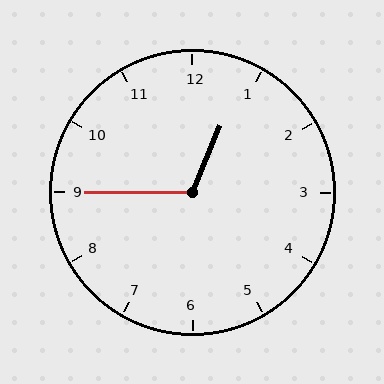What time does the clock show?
12:45.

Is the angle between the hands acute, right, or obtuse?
It is obtuse.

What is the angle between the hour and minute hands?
Approximately 112 degrees.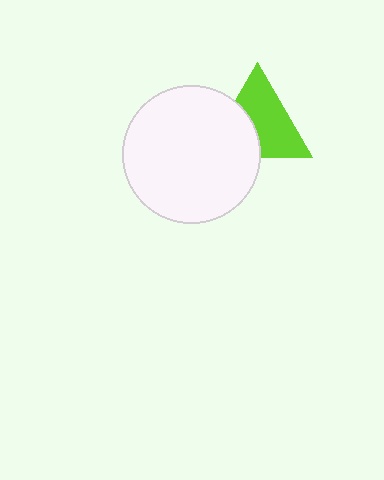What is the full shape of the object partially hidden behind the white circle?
The partially hidden object is a lime triangle.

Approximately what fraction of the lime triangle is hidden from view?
Roughly 38% of the lime triangle is hidden behind the white circle.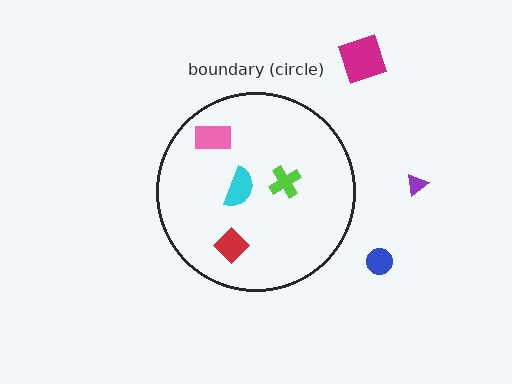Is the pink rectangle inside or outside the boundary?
Inside.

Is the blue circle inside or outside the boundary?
Outside.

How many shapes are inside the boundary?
4 inside, 3 outside.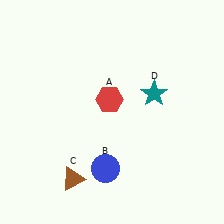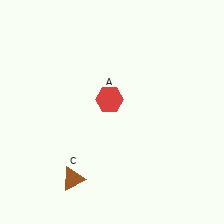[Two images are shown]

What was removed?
The blue circle (B), the teal star (D) were removed in Image 2.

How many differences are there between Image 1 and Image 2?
There are 2 differences between the two images.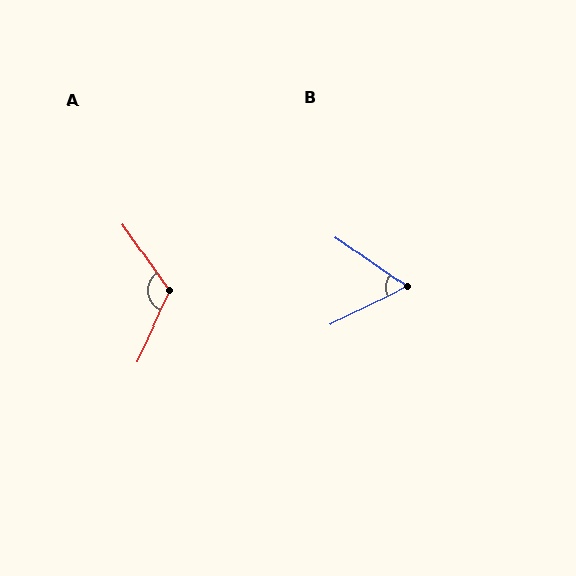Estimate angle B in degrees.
Approximately 61 degrees.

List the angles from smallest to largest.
B (61°), A (120°).